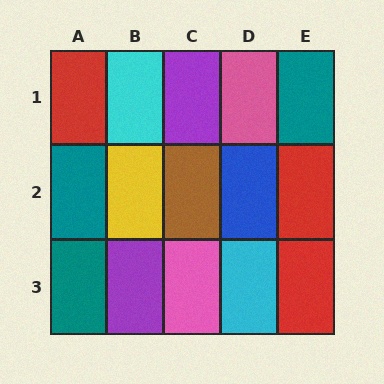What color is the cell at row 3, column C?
Pink.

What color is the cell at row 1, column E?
Teal.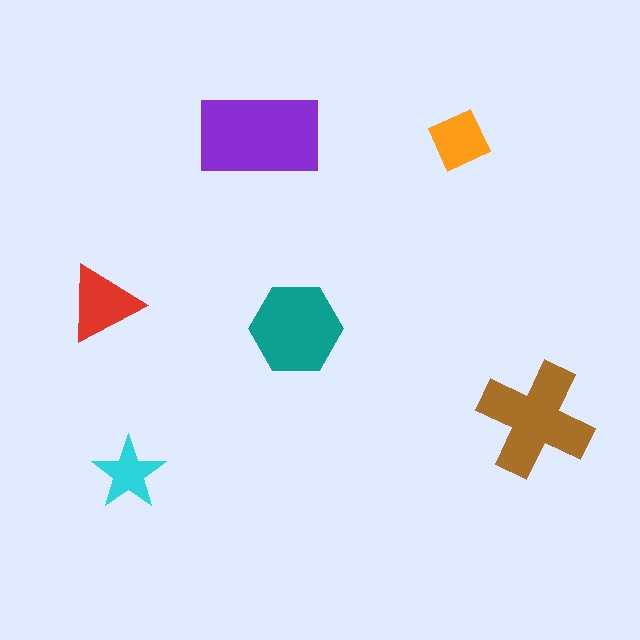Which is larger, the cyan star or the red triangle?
The red triangle.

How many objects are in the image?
There are 6 objects in the image.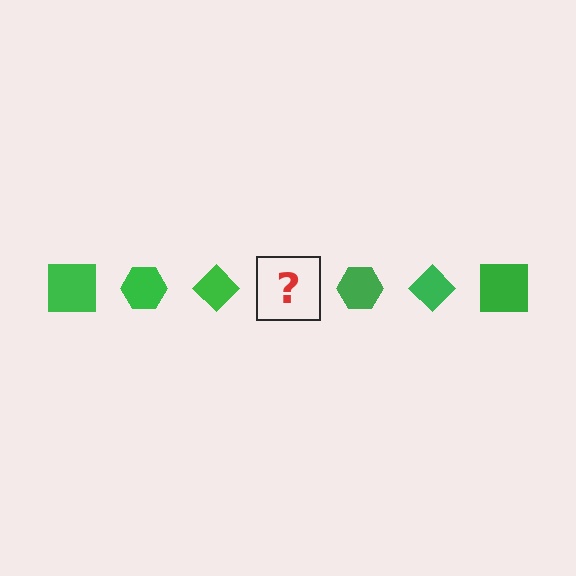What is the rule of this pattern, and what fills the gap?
The rule is that the pattern cycles through square, hexagon, diamond shapes in green. The gap should be filled with a green square.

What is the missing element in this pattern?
The missing element is a green square.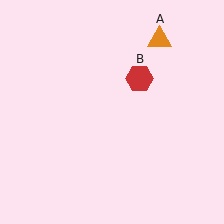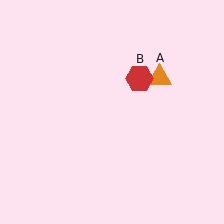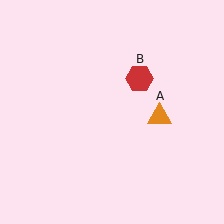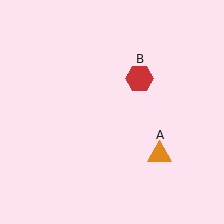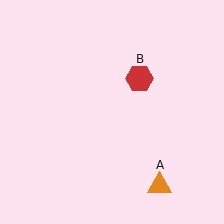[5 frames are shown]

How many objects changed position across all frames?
1 object changed position: orange triangle (object A).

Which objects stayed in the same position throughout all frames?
Red hexagon (object B) remained stationary.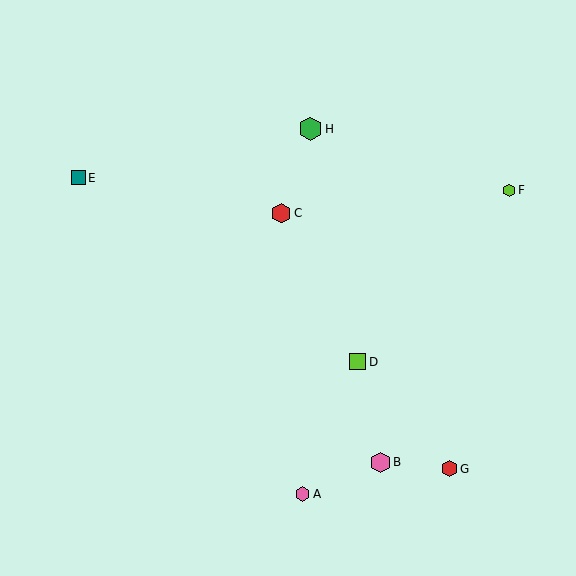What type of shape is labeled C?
Shape C is a red hexagon.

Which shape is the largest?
The green hexagon (labeled H) is the largest.